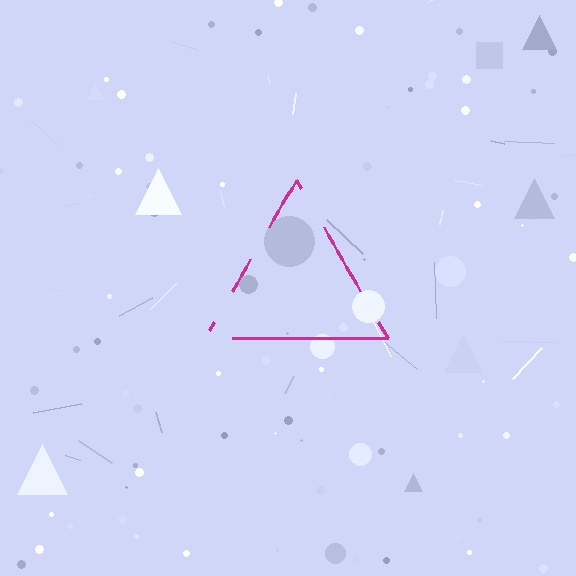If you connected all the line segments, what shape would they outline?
They would outline a triangle.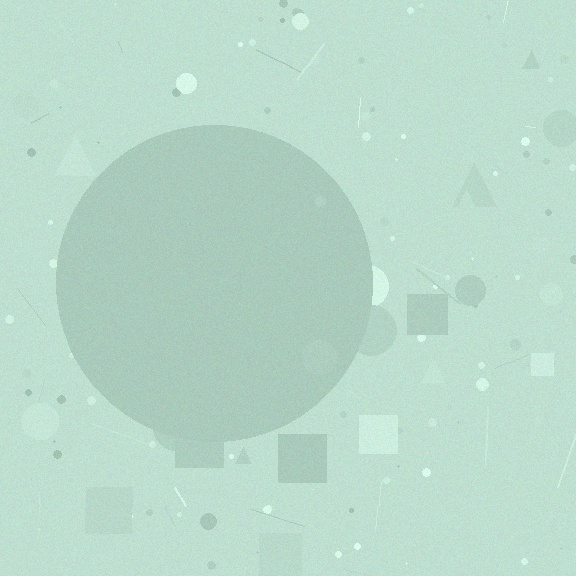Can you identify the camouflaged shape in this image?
The camouflaged shape is a circle.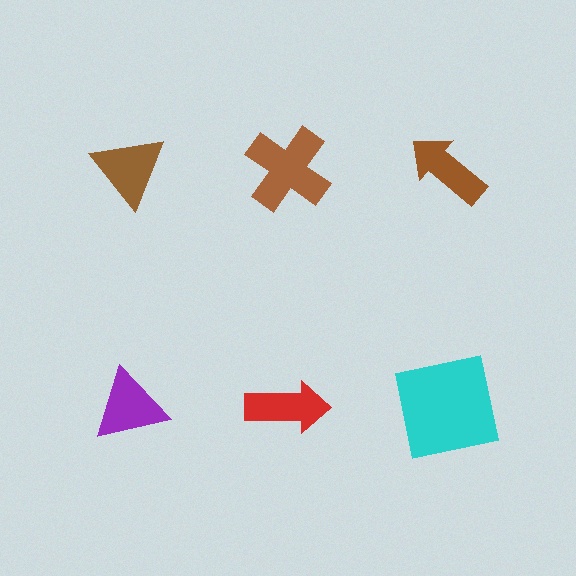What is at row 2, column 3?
A cyan square.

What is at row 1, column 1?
A brown triangle.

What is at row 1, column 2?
A brown cross.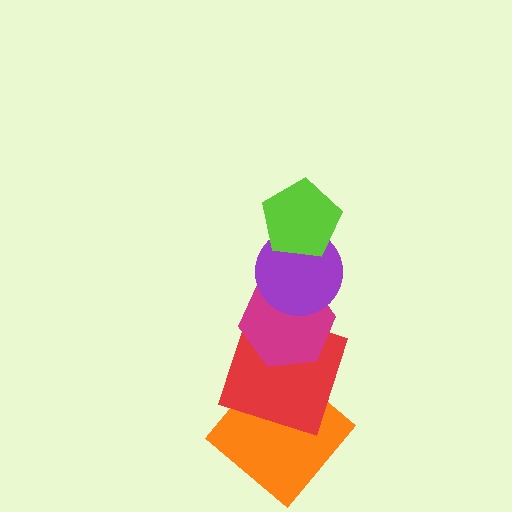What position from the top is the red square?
The red square is 4th from the top.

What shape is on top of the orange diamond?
The red square is on top of the orange diamond.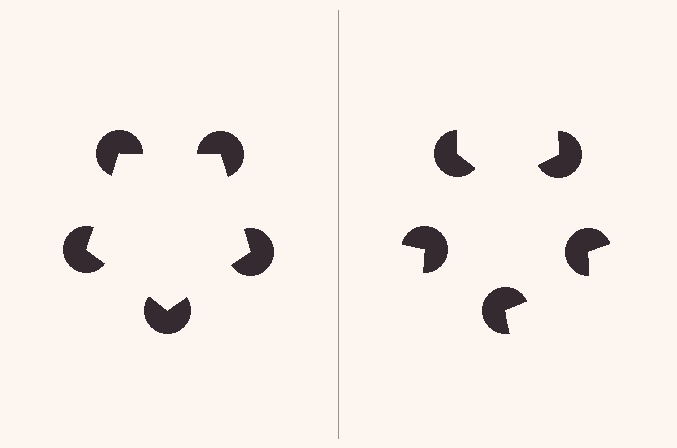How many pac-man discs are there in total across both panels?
10 — 5 on each side.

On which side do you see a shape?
An illusory pentagon appears on the left side. On the right side the wedge cuts are rotated, so no coherent shape forms.